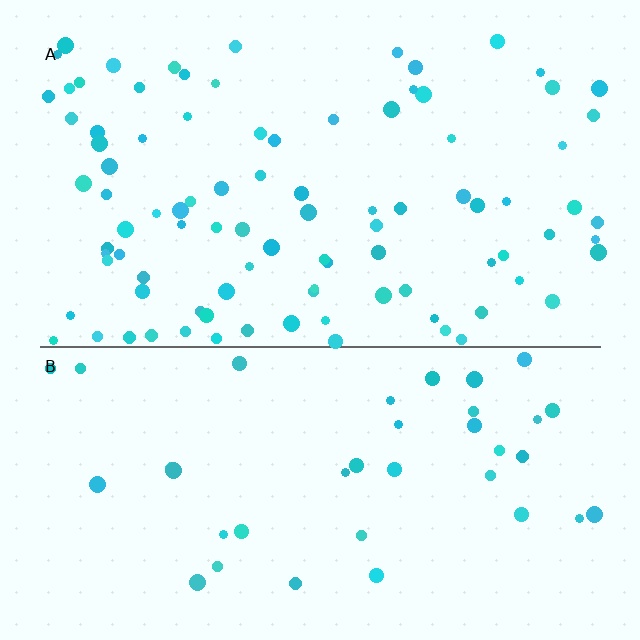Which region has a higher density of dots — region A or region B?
A (the top).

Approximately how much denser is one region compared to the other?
Approximately 2.5× — region A over region B.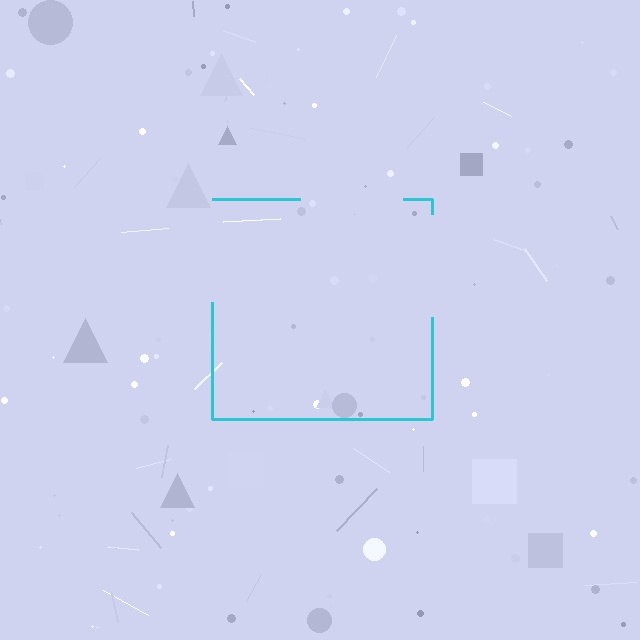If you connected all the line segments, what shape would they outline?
They would outline a square.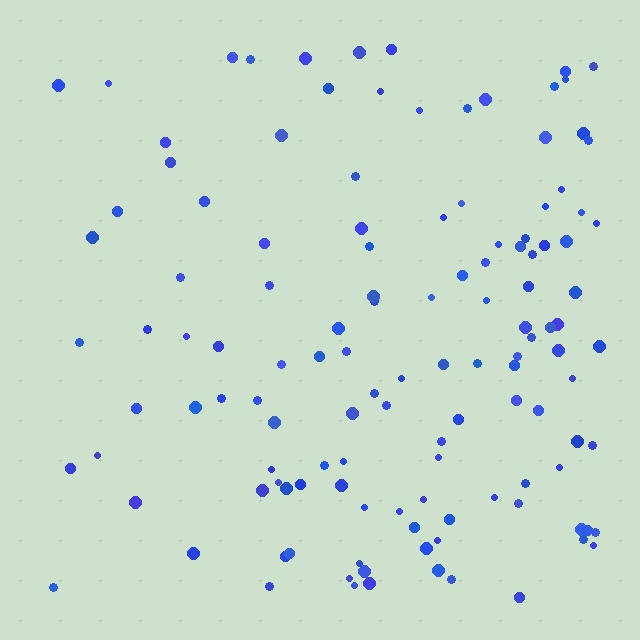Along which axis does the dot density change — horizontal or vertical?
Horizontal.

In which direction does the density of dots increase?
From left to right, with the right side densest.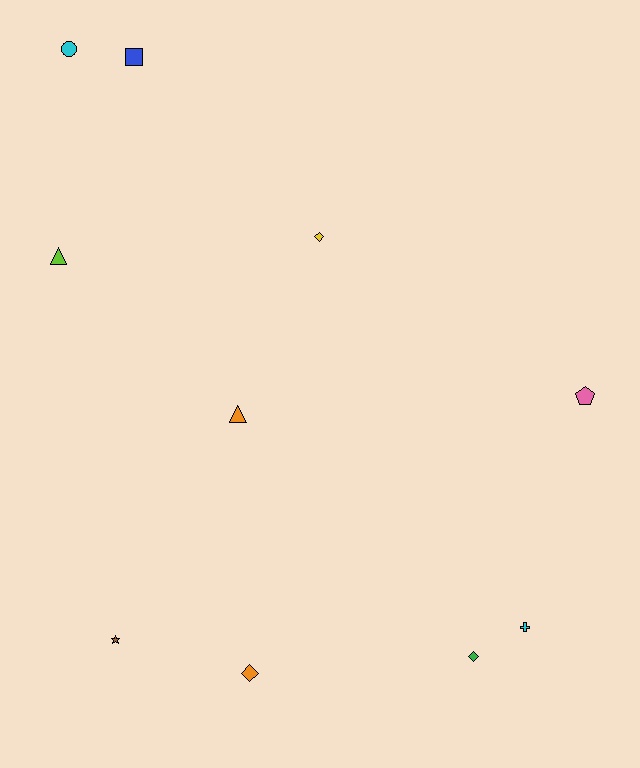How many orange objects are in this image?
There are 2 orange objects.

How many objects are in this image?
There are 10 objects.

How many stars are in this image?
There is 1 star.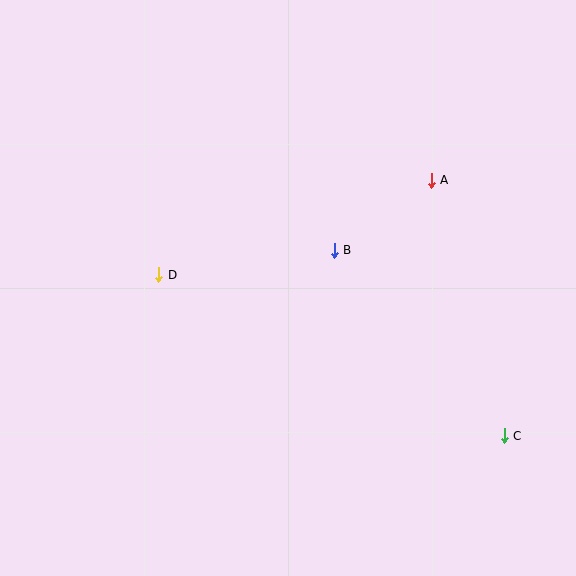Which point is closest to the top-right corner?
Point A is closest to the top-right corner.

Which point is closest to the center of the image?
Point B at (334, 250) is closest to the center.